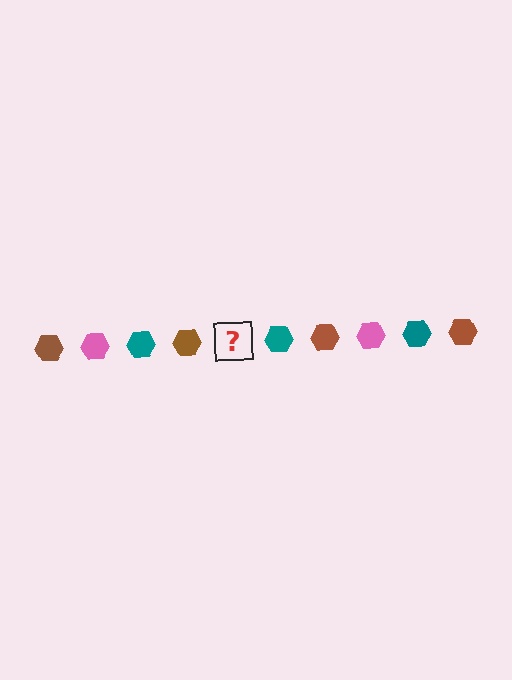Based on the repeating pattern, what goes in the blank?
The blank should be a pink hexagon.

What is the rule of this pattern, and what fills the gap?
The rule is that the pattern cycles through brown, pink, teal hexagons. The gap should be filled with a pink hexagon.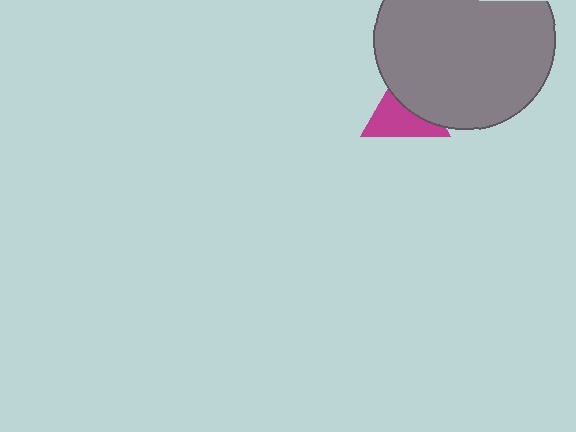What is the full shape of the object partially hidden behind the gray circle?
The partially hidden object is a magenta triangle.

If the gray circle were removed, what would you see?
You would see the complete magenta triangle.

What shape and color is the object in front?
The object in front is a gray circle.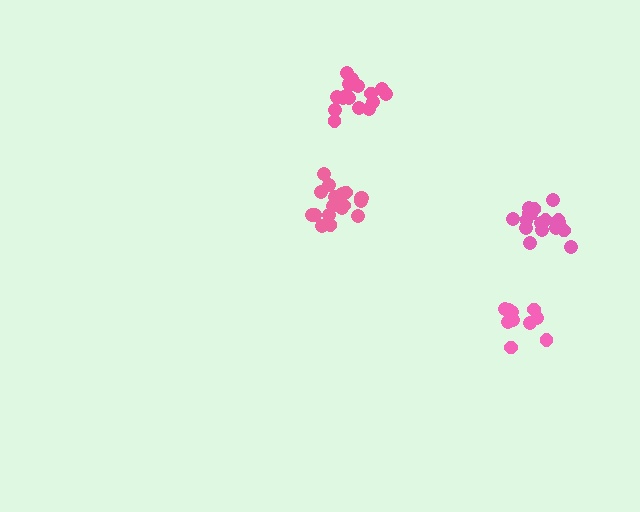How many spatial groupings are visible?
There are 4 spatial groupings.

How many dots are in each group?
Group 1: 18 dots, Group 2: 12 dots, Group 3: 18 dots, Group 4: 17 dots (65 total).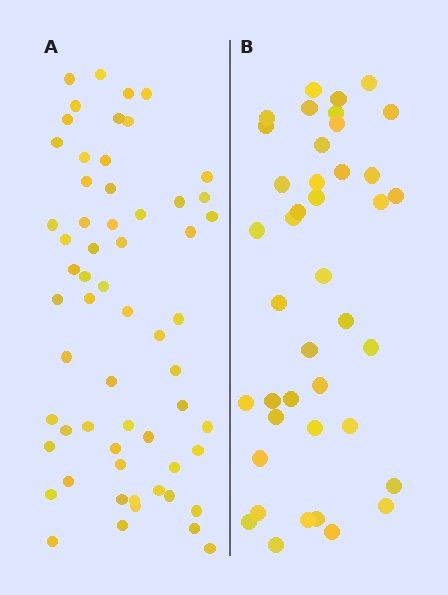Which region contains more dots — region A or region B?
Region A (the left region) has more dots.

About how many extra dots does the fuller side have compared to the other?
Region A has approximately 20 more dots than region B.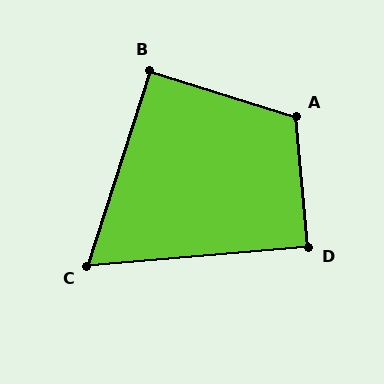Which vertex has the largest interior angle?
A, at approximately 113 degrees.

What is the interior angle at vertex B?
Approximately 90 degrees (approximately right).